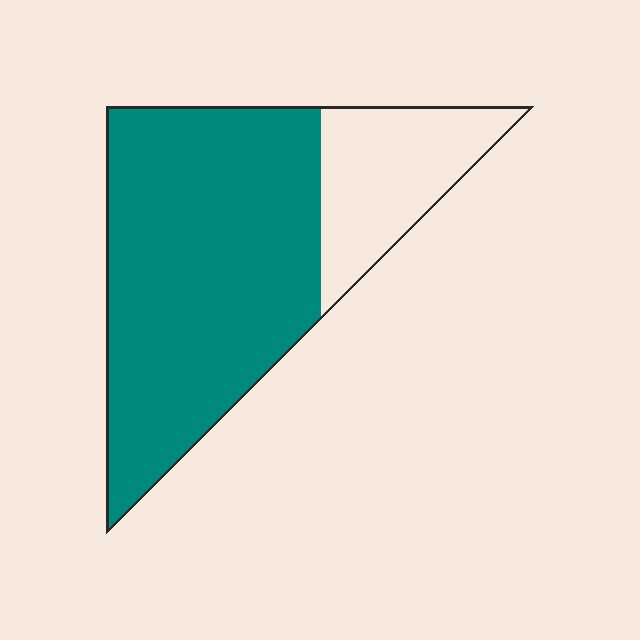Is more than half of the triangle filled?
Yes.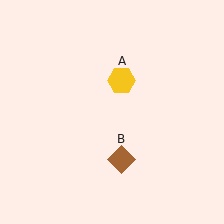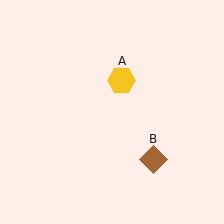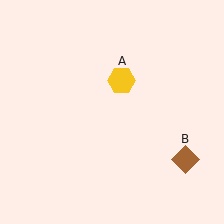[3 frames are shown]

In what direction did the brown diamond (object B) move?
The brown diamond (object B) moved right.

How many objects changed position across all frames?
1 object changed position: brown diamond (object B).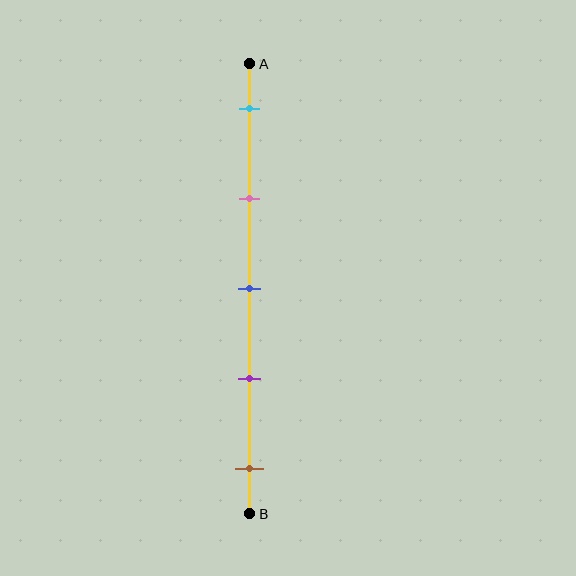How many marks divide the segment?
There are 5 marks dividing the segment.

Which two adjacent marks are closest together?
The blue and purple marks are the closest adjacent pair.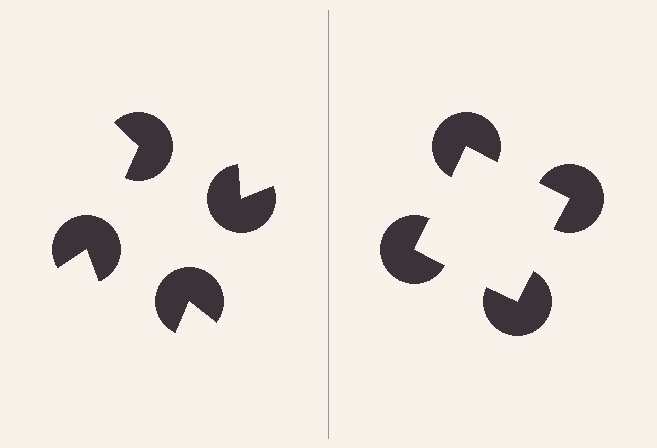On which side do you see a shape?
An illusory square appears on the right side. On the left side the wedge cuts are rotated, so no coherent shape forms.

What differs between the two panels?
The pac-man discs are positioned identically on both sides; only the wedge orientations differ. On the right they align to a square; on the left they are misaligned.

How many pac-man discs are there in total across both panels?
8 — 4 on each side.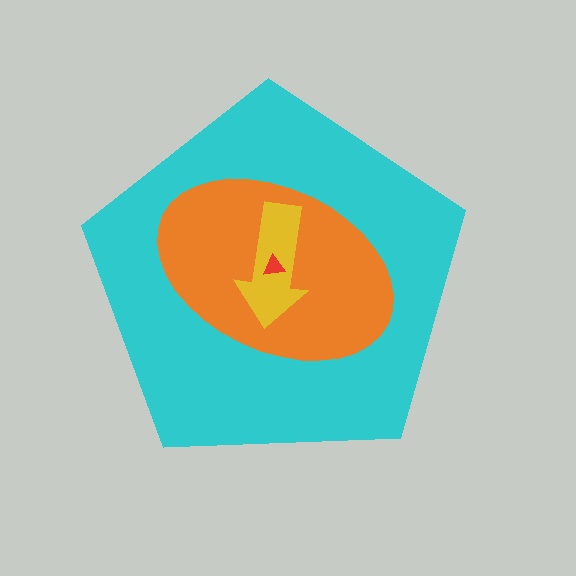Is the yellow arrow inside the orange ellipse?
Yes.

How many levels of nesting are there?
4.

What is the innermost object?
The red triangle.